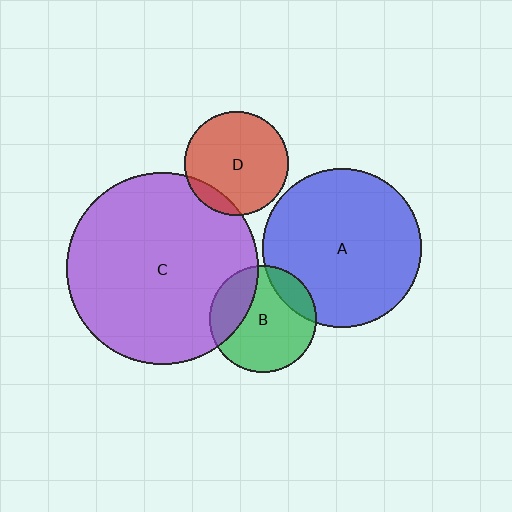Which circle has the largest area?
Circle C (purple).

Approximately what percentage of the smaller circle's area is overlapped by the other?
Approximately 15%.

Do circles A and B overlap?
Yes.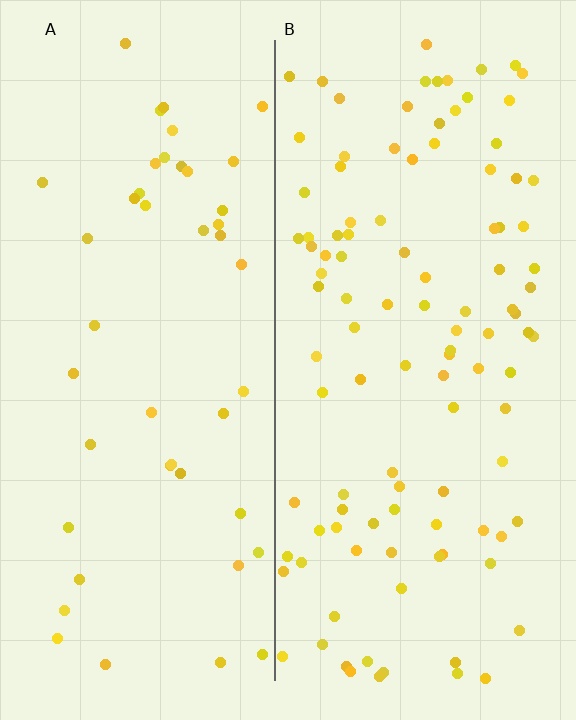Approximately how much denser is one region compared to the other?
Approximately 2.3× — region B over region A.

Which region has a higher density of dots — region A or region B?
B (the right).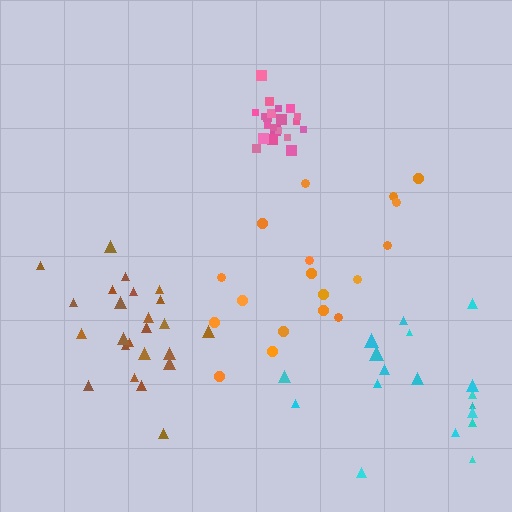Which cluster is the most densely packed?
Pink.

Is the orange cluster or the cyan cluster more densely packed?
Cyan.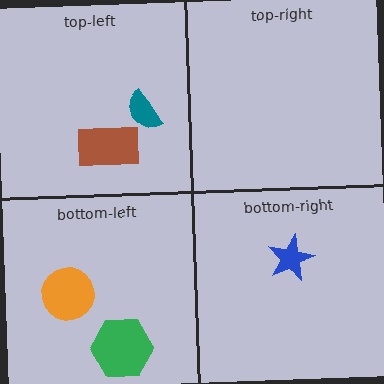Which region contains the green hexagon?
The bottom-left region.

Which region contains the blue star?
The bottom-right region.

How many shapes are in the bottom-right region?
1.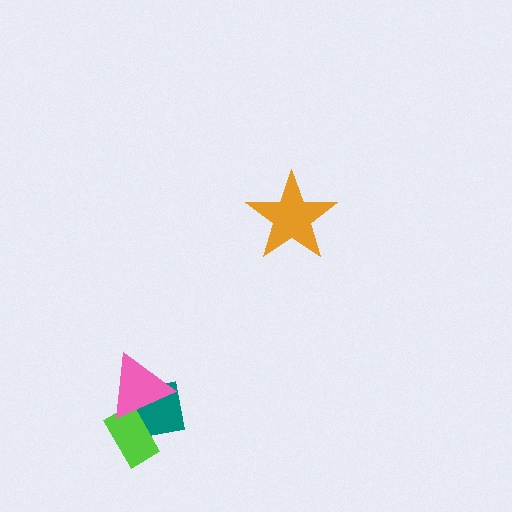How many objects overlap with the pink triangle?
2 objects overlap with the pink triangle.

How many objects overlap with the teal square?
2 objects overlap with the teal square.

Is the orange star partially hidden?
No, no other shape covers it.